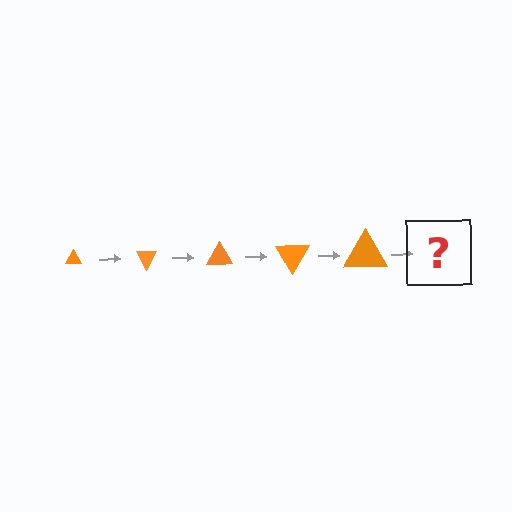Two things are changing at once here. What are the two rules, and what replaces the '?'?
The two rules are that the triangle grows larger each step and it rotates 60 degrees each step. The '?' should be a triangle, larger than the previous one and rotated 300 degrees from the start.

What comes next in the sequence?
The next element should be a triangle, larger than the previous one and rotated 300 degrees from the start.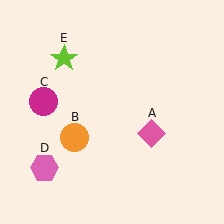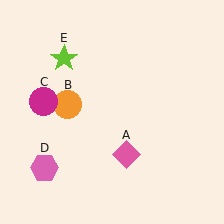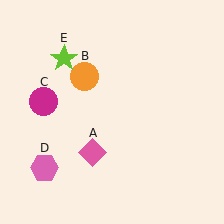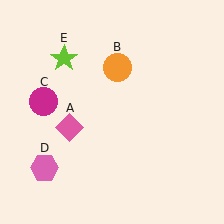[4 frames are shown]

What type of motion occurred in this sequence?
The pink diamond (object A), orange circle (object B) rotated clockwise around the center of the scene.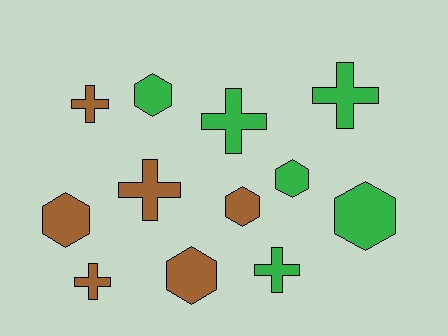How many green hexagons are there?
There are 3 green hexagons.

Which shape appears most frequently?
Cross, with 6 objects.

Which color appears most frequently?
Brown, with 6 objects.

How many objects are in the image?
There are 12 objects.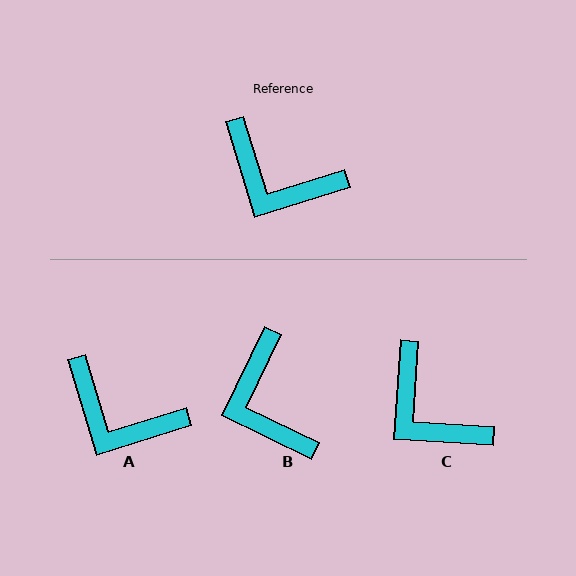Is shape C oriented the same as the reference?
No, it is off by about 21 degrees.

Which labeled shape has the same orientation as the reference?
A.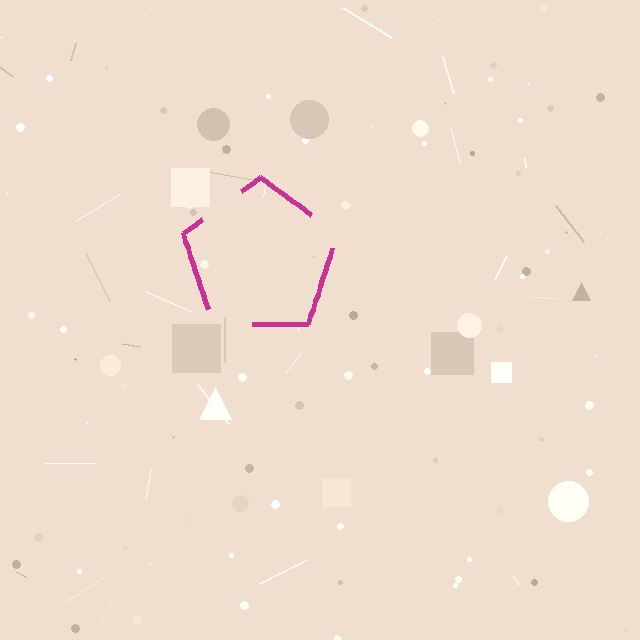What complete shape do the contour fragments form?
The contour fragments form a pentagon.